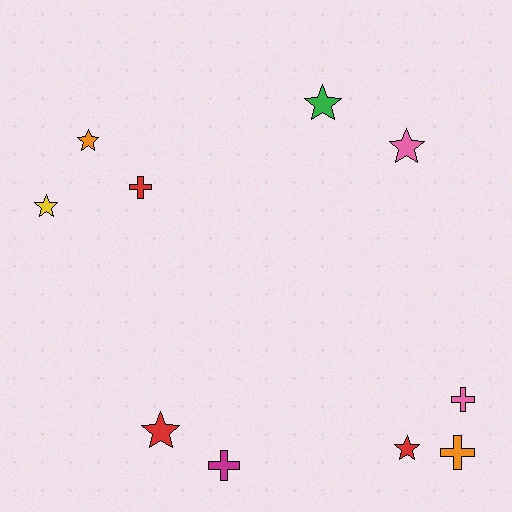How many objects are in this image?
There are 10 objects.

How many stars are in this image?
There are 6 stars.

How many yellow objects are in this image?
There is 1 yellow object.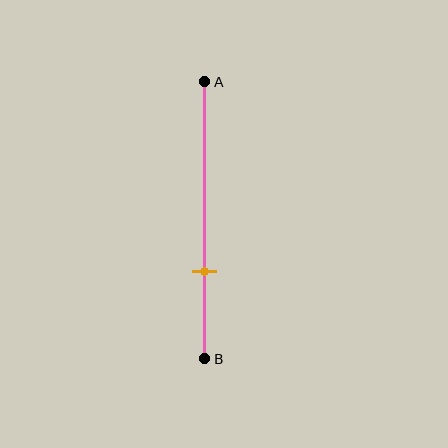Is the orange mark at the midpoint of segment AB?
No, the mark is at about 70% from A, not at the 50% midpoint.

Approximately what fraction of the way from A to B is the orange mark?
The orange mark is approximately 70% of the way from A to B.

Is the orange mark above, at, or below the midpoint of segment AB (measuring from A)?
The orange mark is below the midpoint of segment AB.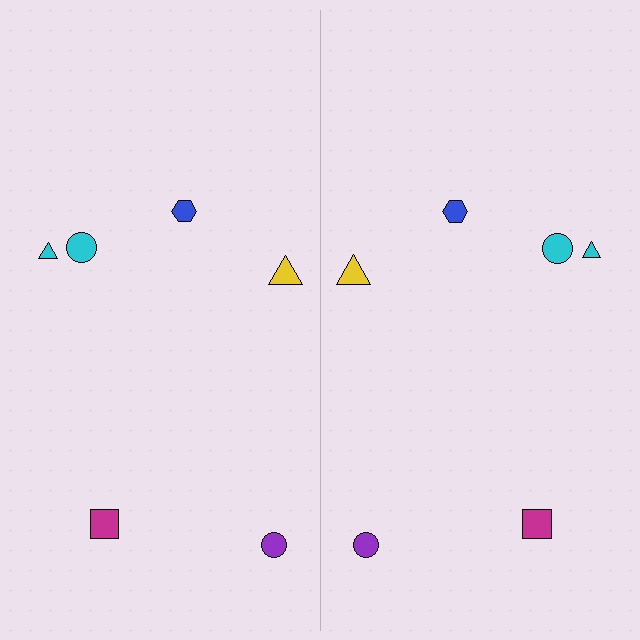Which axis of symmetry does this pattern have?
The pattern has a vertical axis of symmetry running through the center of the image.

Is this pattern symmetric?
Yes, this pattern has bilateral (reflection) symmetry.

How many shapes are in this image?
There are 12 shapes in this image.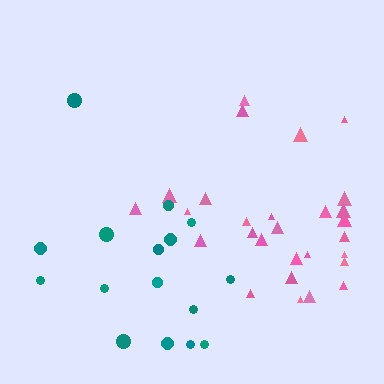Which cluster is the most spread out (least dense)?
Teal.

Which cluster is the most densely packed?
Pink.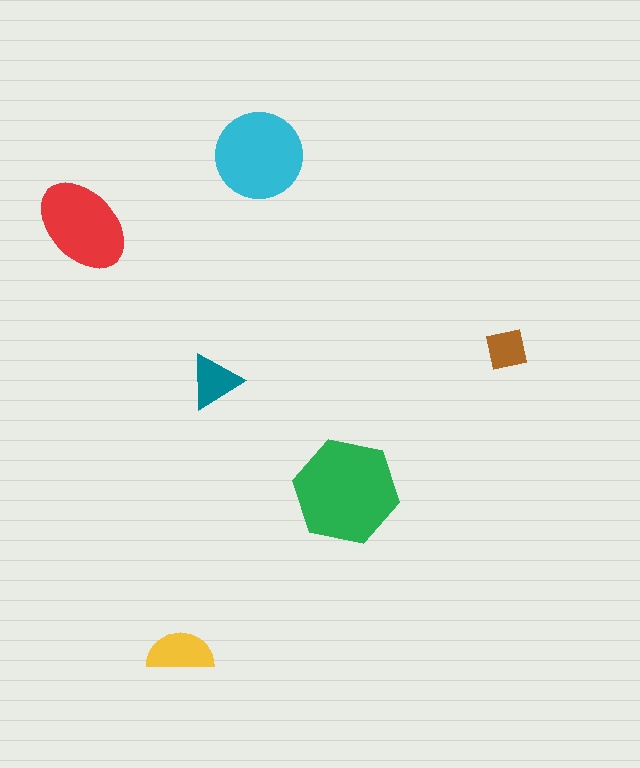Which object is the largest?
The green hexagon.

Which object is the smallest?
The brown square.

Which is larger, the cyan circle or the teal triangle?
The cyan circle.